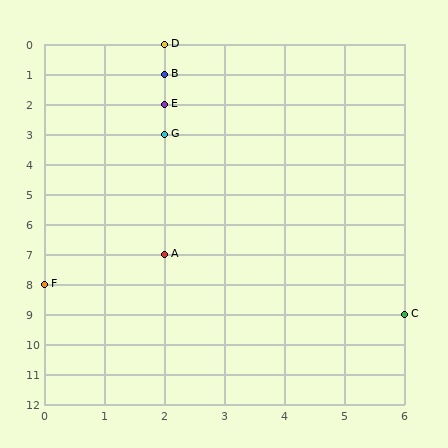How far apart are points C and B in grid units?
Points C and B are 4 columns and 8 rows apart (about 8.9 grid units diagonally).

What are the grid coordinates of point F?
Point F is at grid coordinates (0, 8).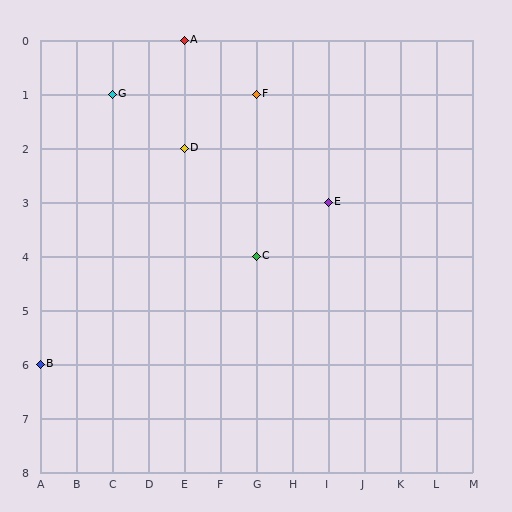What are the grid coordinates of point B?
Point B is at grid coordinates (A, 6).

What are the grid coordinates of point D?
Point D is at grid coordinates (E, 2).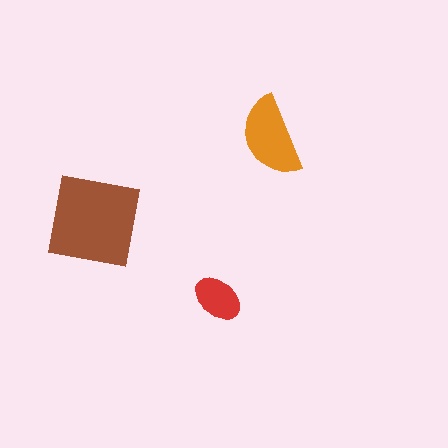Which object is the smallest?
The red ellipse.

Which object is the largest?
The brown square.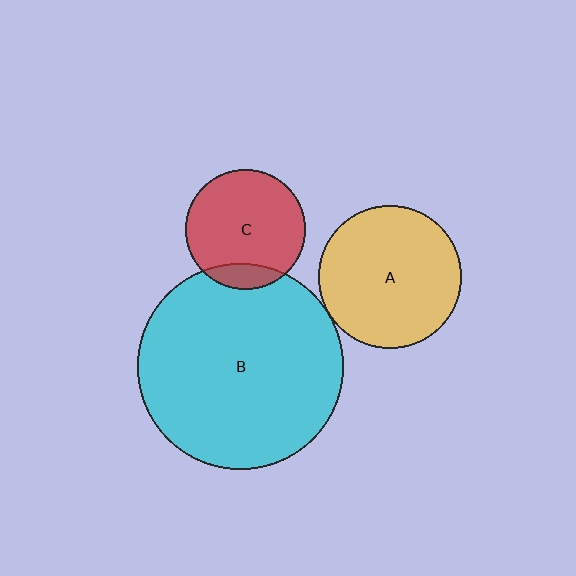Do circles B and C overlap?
Yes.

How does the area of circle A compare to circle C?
Approximately 1.4 times.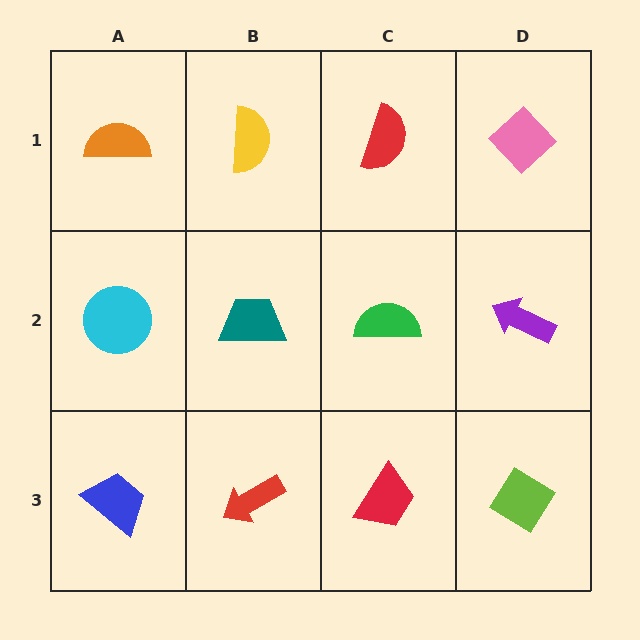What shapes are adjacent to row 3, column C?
A green semicircle (row 2, column C), a red arrow (row 3, column B), a lime diamond (row 3, column D).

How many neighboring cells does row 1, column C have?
3.